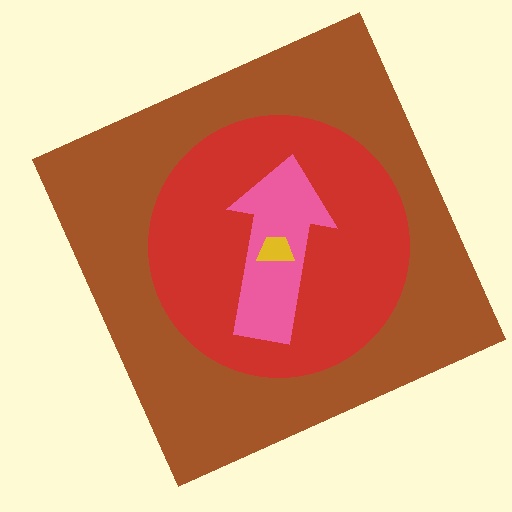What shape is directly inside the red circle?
The pink arrow.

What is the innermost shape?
The yellow trapezoid.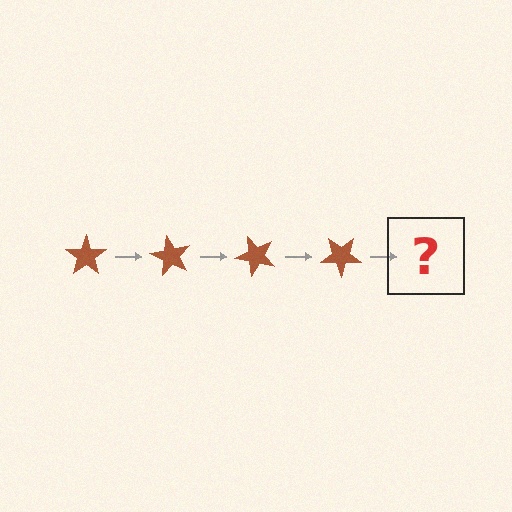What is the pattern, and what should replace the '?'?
The pattern is that the star rotates 60 degrees each step. The '?' should be a brown star rotated 240 degrees.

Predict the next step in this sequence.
The next step is a brown star rotated 240 degrees.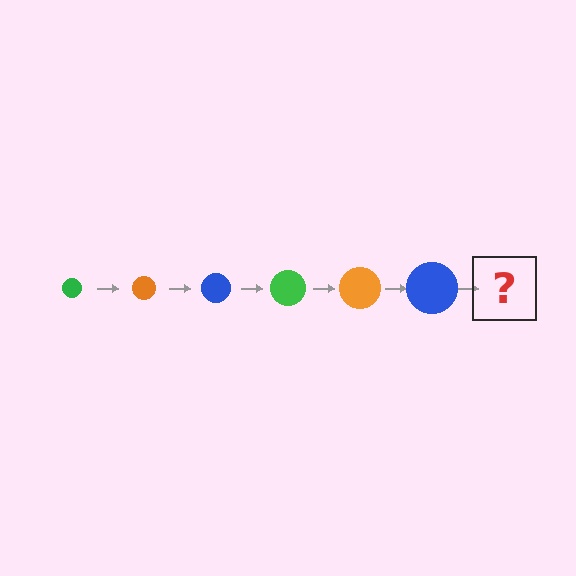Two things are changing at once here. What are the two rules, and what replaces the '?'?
The two rules are that the circle grows larger each step and the color cycles through green, orange, and blue. The '?' should be a green circle, larger than the previous one.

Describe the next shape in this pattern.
It should be a green circle, larger than the previous one.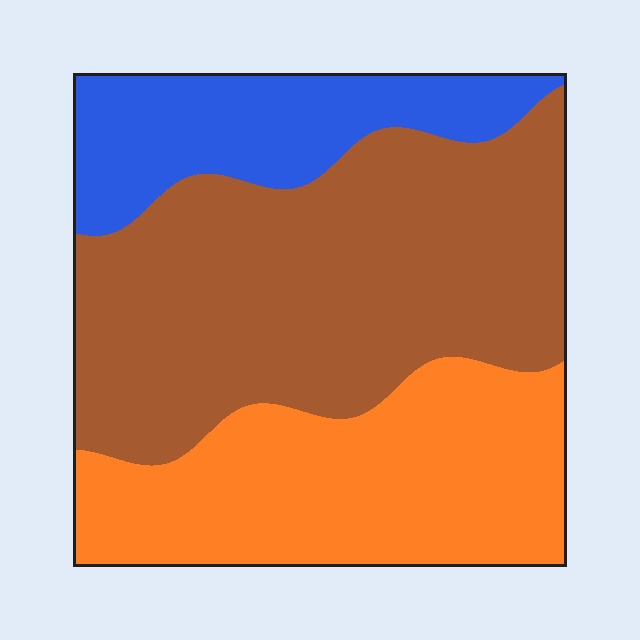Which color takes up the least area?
Blue, at roughly 20%.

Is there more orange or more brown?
Brown.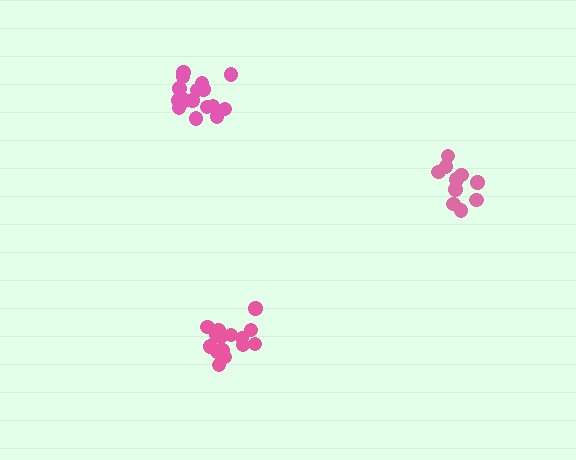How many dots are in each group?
Group 1: 16 dots, Group 2: 16 dots, Group 3: 10 dots (42 total).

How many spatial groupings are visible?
There are 3 spatial groupings.